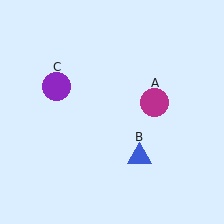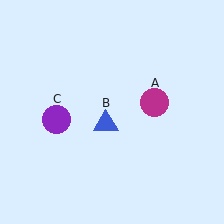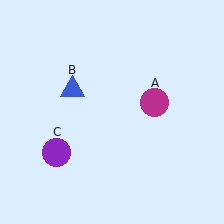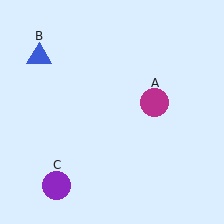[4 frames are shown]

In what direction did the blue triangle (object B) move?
The blue triangle (object B) moved up and to the left.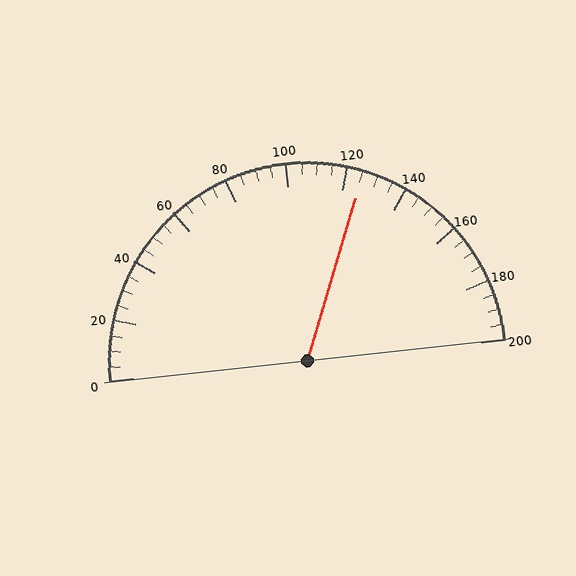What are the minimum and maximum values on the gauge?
The gauge ranges from 0 to 200.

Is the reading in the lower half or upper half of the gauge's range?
The reading is in the upper half of the range (0 to 200).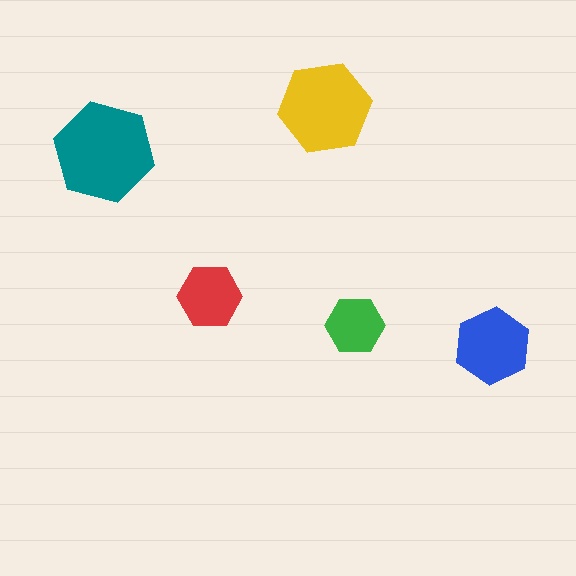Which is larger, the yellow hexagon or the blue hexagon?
The yellow one.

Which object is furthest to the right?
The blue hexagon is rightmost.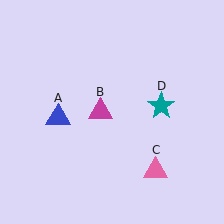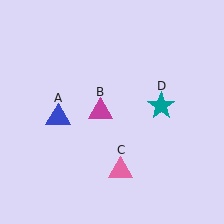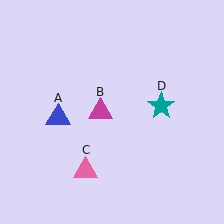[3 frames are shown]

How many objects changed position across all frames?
1 object changed position: pink triangle (object C).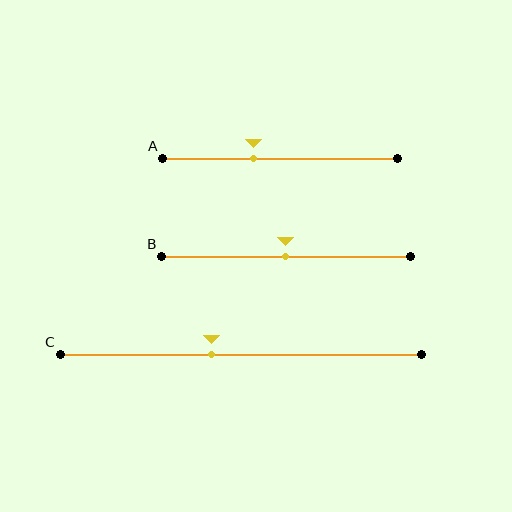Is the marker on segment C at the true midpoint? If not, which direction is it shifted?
No, the marker on segment C is shifted to the left by about 8% of the segment length.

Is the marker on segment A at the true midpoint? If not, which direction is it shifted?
No, the marker on segment A is shifted to the left by about 11% of the segment length.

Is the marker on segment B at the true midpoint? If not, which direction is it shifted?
Yes, the marker on segment B is at the true midpoint.